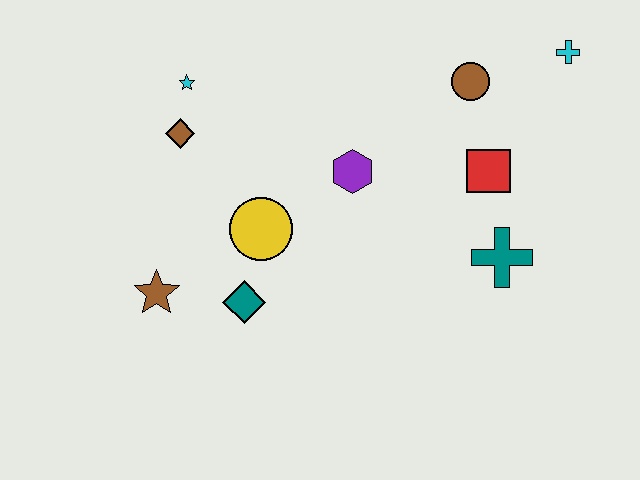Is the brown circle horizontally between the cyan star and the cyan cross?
Yes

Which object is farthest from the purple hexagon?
The cyan cross is farthest from the purple hexagon.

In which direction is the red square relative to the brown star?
The red square is to the right of the brown star.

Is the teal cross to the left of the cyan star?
No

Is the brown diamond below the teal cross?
No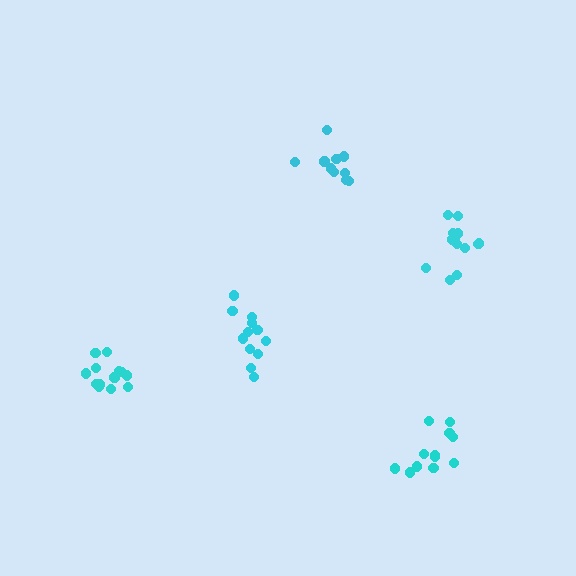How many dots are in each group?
Group 1: 12 dots, Group 2: 10 dots, Group 3: 13 dots, Group 4: 13 dots, Group 5: 12 dots (60 total).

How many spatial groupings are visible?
There are 5 spatial groupings.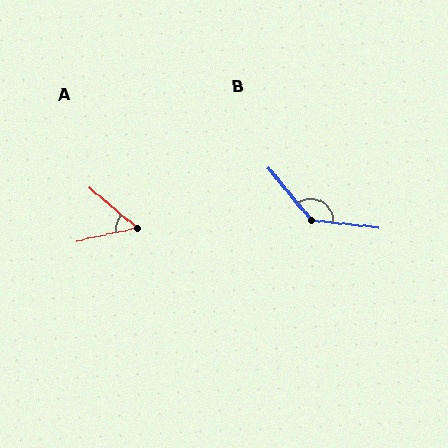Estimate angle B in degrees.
Approximately 136 degrees.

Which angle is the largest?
B, at approximately 136 degrees.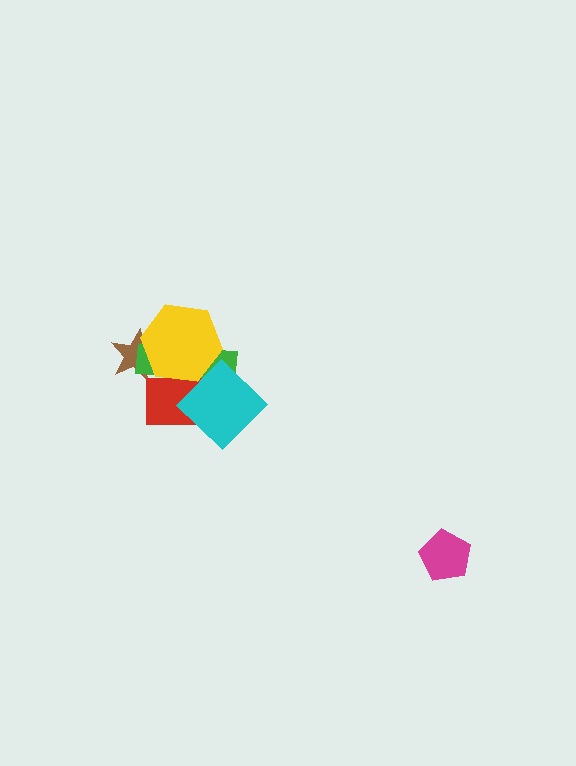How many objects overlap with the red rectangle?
3 objects overlap with the red rectangle.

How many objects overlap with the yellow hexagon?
3 objects overlap with the yellow hexagon.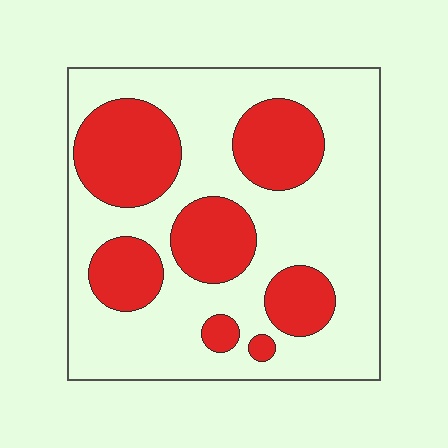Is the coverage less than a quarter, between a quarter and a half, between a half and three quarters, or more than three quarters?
Between a quarter and a half.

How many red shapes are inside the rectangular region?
7.